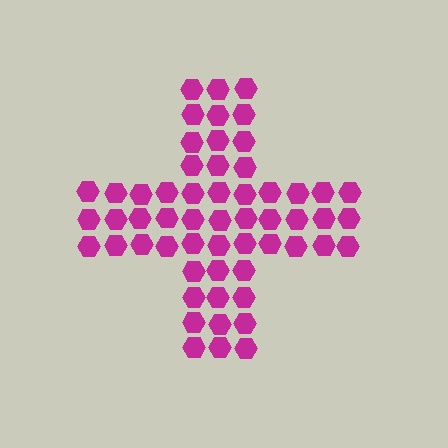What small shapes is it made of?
It is made of small hexagons.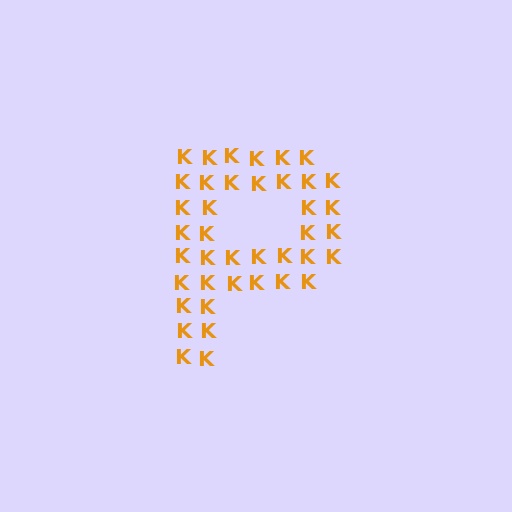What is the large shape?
The large shape is the letter P.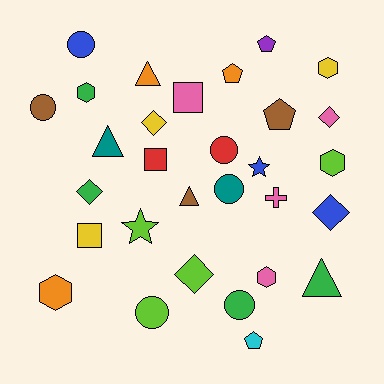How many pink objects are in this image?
There are 4 pink objects.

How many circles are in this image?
There are 6 circles.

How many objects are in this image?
There are 30 objects.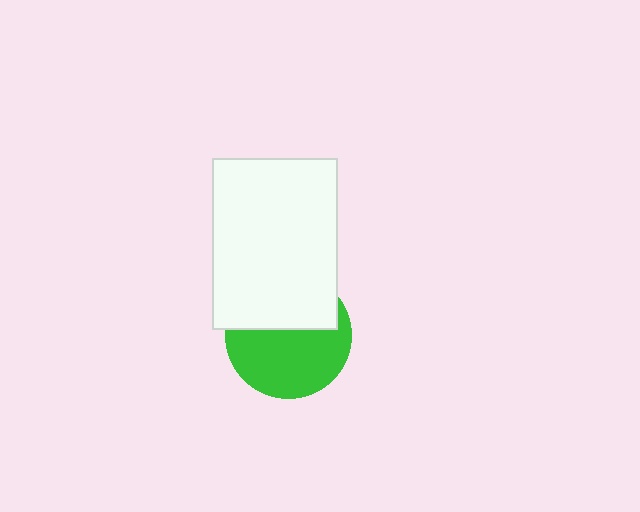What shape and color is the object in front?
The object in front is a white rectangle.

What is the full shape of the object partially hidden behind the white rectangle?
The partially hidden object is a green circle.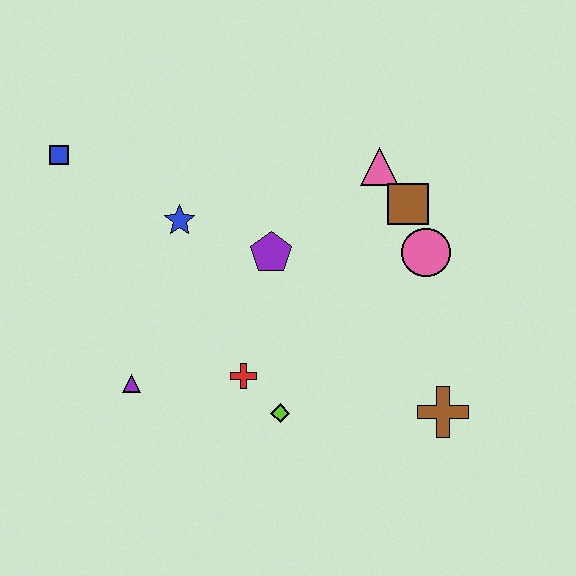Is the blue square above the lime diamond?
Yes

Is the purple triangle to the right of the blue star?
No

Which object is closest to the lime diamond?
The red cross is closest to the lime diamond.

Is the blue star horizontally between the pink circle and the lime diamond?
No